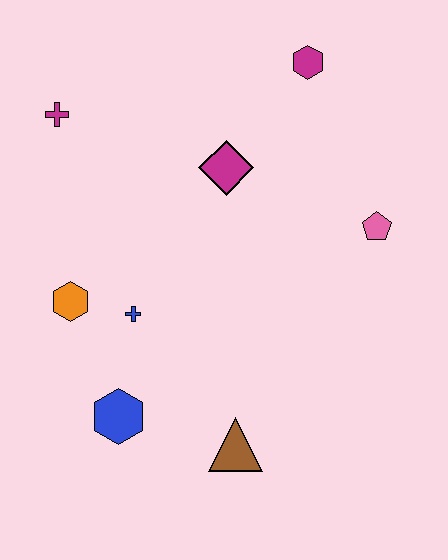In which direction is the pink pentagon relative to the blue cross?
The pink pentagon is to the right of the blue cross.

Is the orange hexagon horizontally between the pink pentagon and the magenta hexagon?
No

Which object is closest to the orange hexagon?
The blue cross is closest to the orange hexagon.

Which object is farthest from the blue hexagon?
The magenta hexagon is farthest from the blue hexagon.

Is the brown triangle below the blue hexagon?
Yes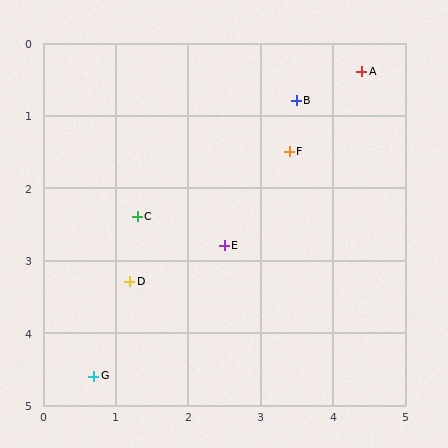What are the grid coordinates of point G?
Point G is at approximately (0.7, 4.6).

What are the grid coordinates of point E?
Point E is at approximately (2.5, 2.8).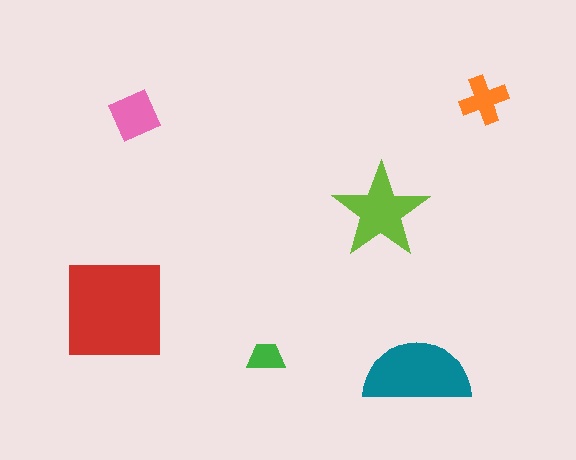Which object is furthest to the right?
The orange cross is rightmost.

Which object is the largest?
The red square.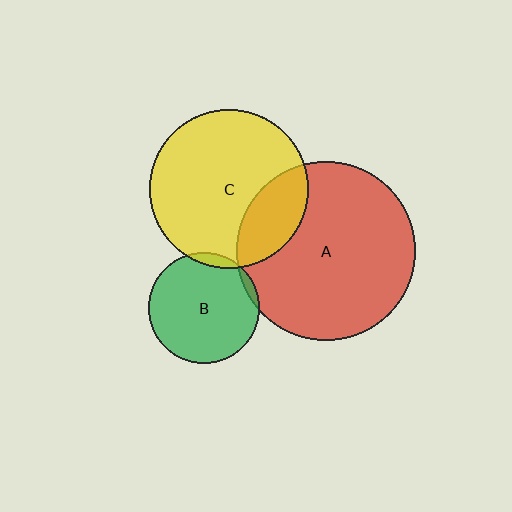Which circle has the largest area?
Circle A (red).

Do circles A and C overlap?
Yes.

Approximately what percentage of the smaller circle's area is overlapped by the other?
Approximately 25%.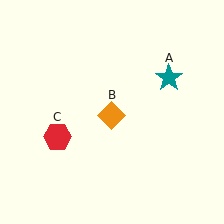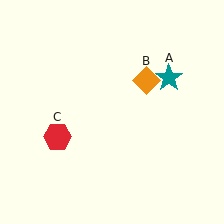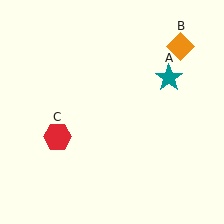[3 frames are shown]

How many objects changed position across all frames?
1 object changed position: orange diamond (object B).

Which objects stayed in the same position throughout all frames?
Teal star (object A) and red hexagon (object C) remained stationary.